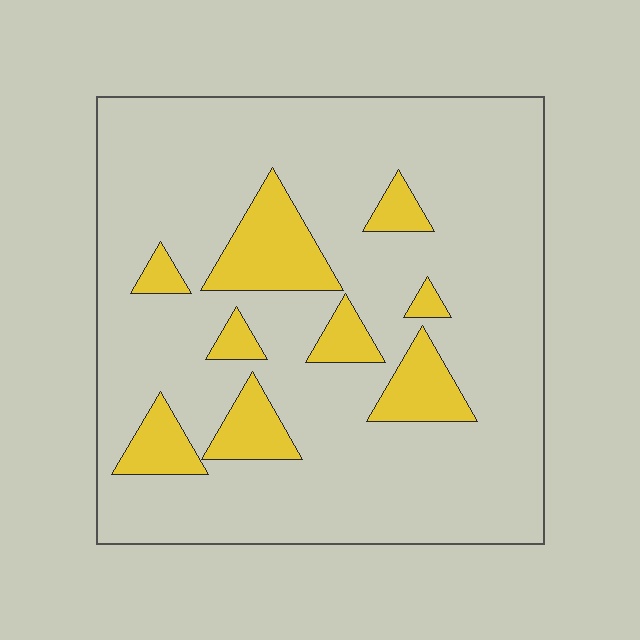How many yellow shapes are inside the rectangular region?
9.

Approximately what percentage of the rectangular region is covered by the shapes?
Approximately 15%.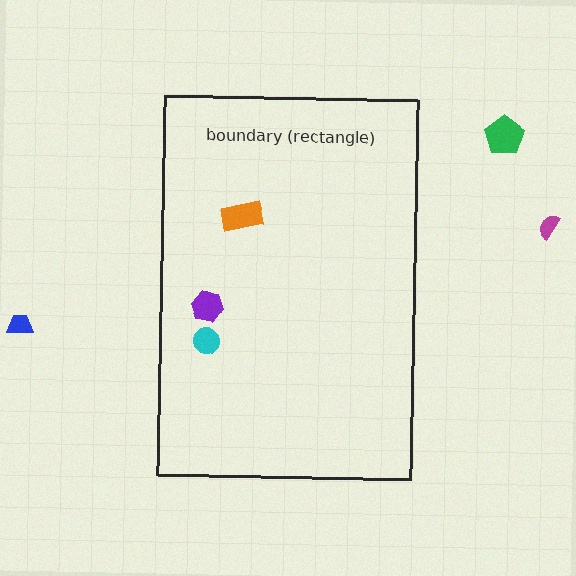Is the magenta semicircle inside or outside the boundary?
Outside.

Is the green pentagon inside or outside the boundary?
Outside.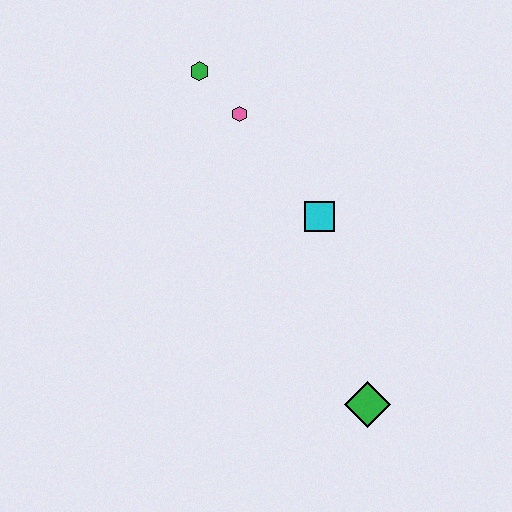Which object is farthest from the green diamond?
The green hexagon is farthest from the green diamond.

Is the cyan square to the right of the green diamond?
No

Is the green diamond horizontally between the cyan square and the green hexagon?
No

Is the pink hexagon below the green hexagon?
Yes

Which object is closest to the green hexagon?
The pink hexagon is closest to the green hexagon.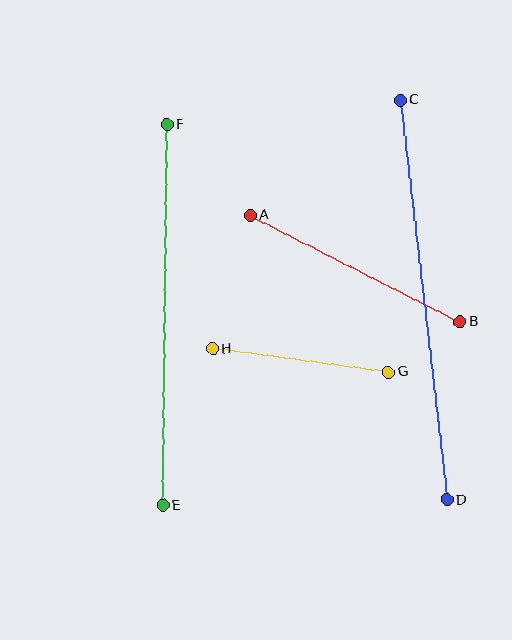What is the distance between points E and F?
The distance is approximately 381 pixels.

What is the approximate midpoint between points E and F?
The midpoint is at approximately (165, 315) pixels.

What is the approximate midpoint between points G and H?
The midpoint is at approximately (301, 360) pixels.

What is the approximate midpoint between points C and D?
The midpoint is at approximately (424, 300) pixels.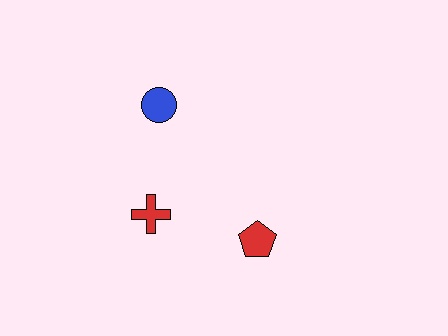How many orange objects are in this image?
There are no orange objects.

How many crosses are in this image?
There is 1 cross.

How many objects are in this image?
There are 3 objects.